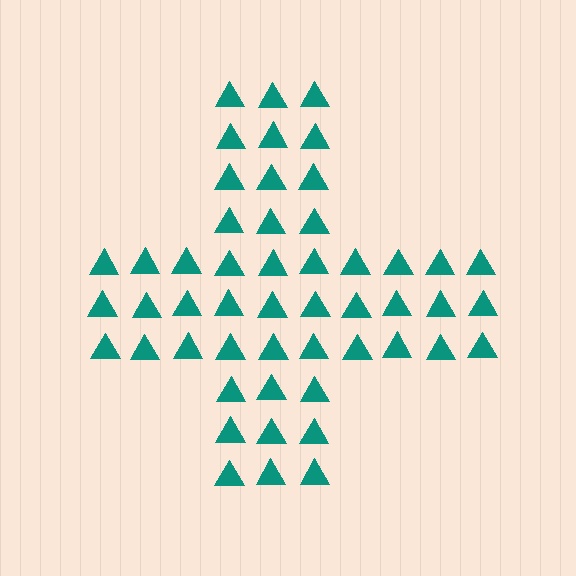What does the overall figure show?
The overall figure shows a cross.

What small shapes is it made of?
It is made of small triangles.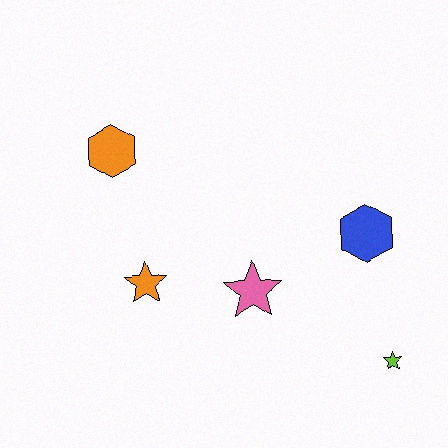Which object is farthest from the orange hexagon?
The lime star is farthest from the orange hexagon.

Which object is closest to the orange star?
The pink star is closest to the orange star.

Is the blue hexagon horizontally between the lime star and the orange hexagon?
Yes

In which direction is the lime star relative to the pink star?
The lime star is to the right of the pink star.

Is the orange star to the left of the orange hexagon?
No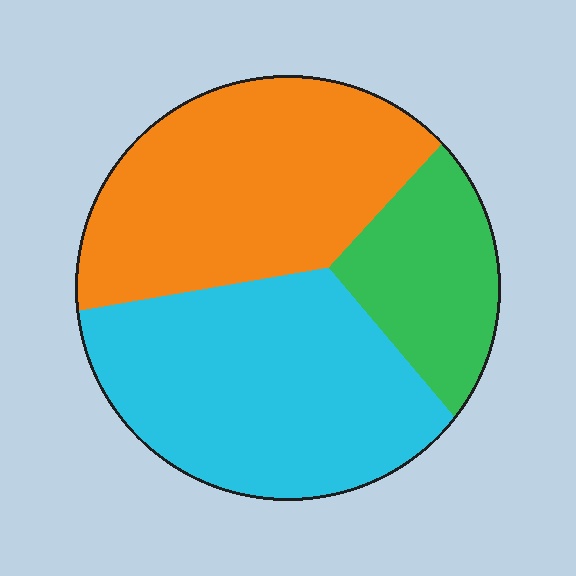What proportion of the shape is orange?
Orange takes up between a third and a half of the shape.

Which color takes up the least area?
Green, at roughly 20%.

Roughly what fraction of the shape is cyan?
Cyan covers around 40% of the shape.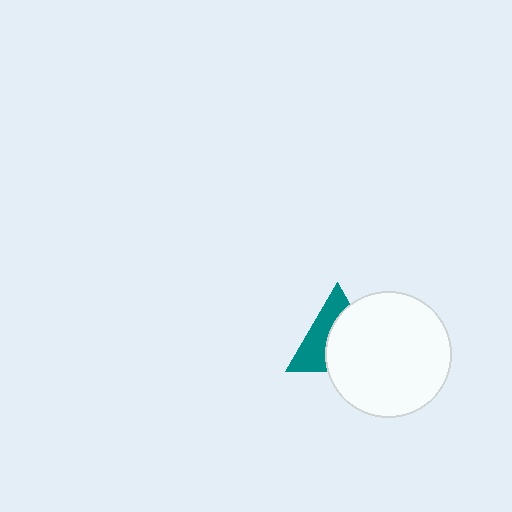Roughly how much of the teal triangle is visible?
A small part of it is visible (roughly 44%).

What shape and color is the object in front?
The object in front is a white circle.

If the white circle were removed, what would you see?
You would see the complete teal triangle.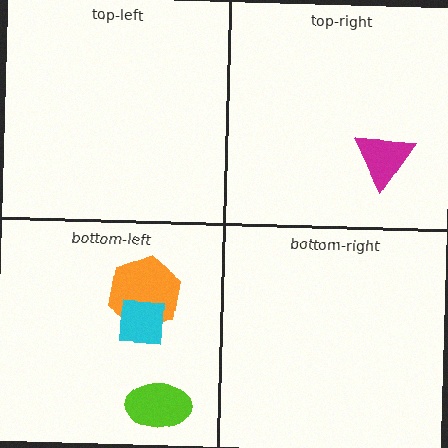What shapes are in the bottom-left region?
The orange hexagon, the lime ellipse, the cyan square.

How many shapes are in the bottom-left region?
3.